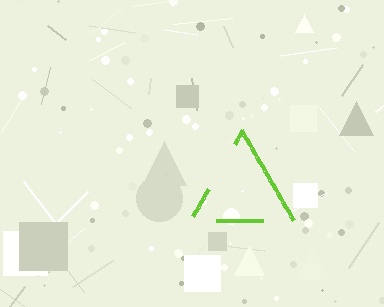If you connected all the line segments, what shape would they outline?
They would outline a triangle.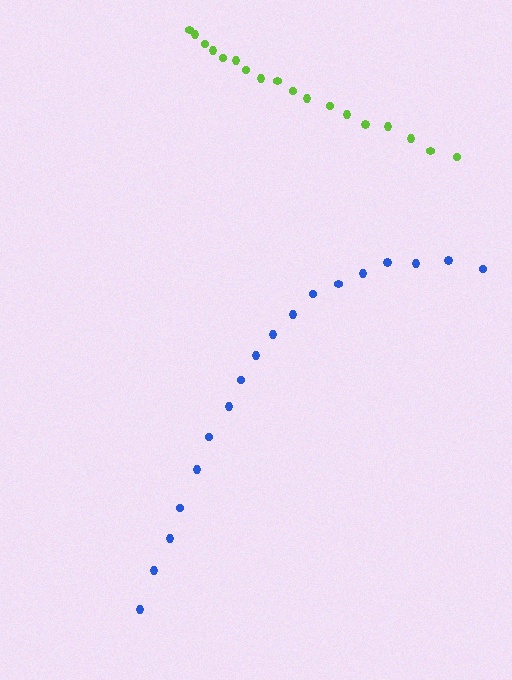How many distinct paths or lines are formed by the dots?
There are 2 distinct paths.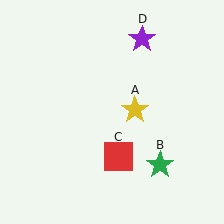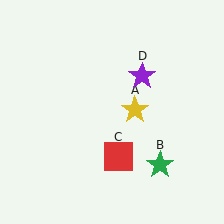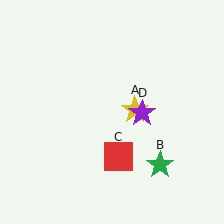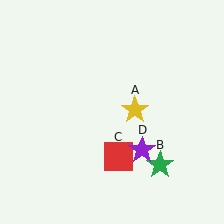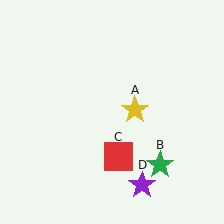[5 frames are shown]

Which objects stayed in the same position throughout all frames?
Yellow star (object A) and green star (object B) and red square (object C) remained stationary.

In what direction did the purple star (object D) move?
The purple star (object D) moved down.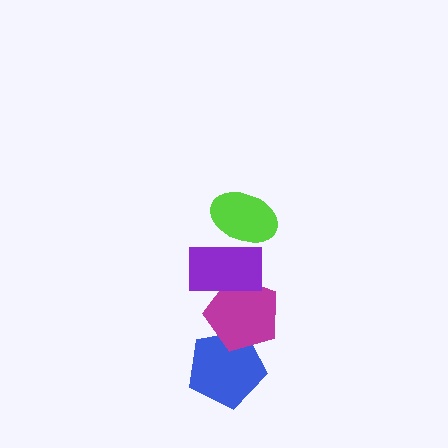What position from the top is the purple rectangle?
The purple rectangle is 2nd from the top.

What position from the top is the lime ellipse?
The lime ellipse is 1st from the top.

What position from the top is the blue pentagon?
The blue pentagon is 4th from the top.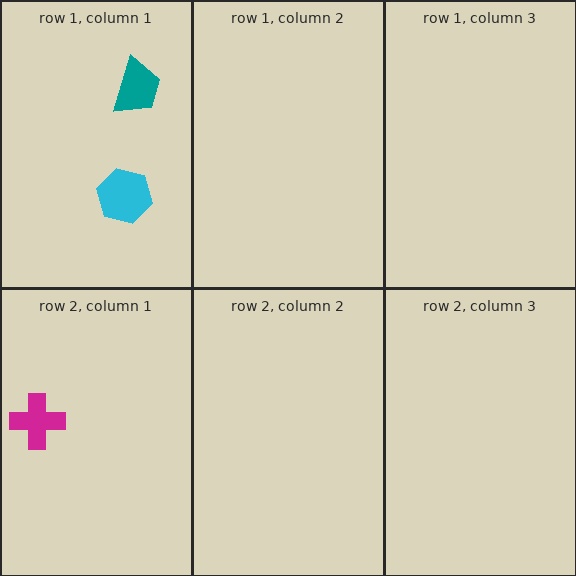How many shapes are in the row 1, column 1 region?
2.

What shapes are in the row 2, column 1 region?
The magenta cross.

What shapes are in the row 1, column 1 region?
The cyan hexagon, the teal trapezoid.